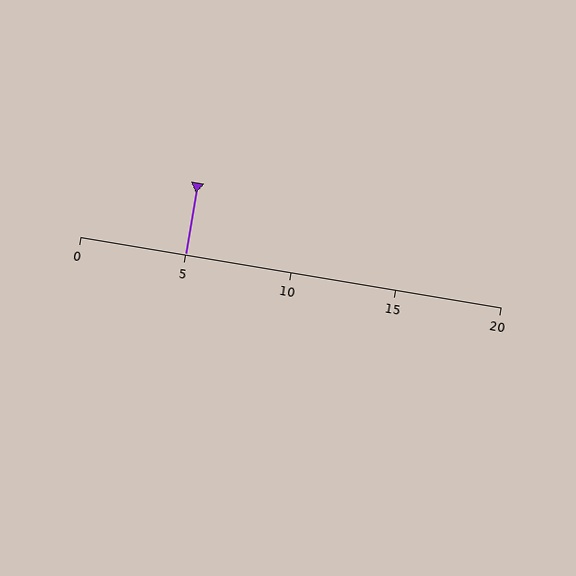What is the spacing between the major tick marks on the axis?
The major ticks are spaced 5 apart.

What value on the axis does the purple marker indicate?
The marker indicates approximately 5.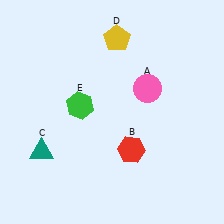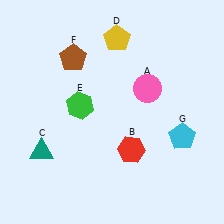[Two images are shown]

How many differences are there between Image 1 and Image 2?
There are 2 differences between the two images.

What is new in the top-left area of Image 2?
A brown pentagon (F) was added in the top-left area of Image 2.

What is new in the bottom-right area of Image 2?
A cyan pentagon (G) was added in the bottom-right area of Image 2.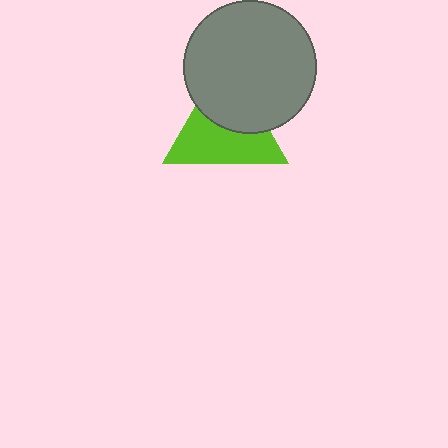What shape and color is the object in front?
The object in front is a gray circle.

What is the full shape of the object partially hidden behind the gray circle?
The partially hidden object is a lime triangle.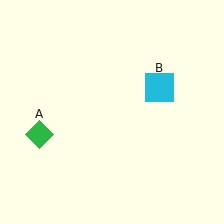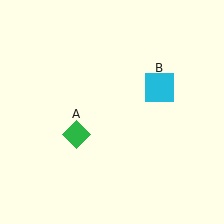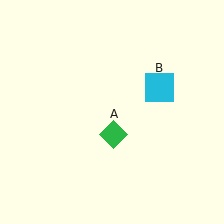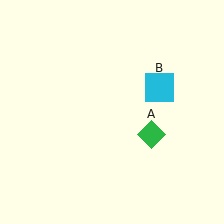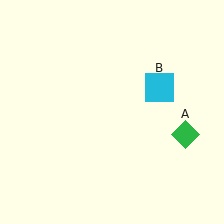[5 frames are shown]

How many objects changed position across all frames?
1 object changed position: green diamond (object A).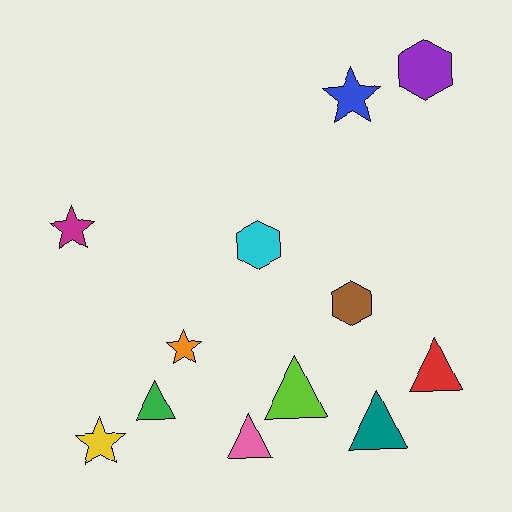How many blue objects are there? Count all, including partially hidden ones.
There is 1 blue object.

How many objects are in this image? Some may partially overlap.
There are 12 objects.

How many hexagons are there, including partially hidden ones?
There are 3 hexagons.